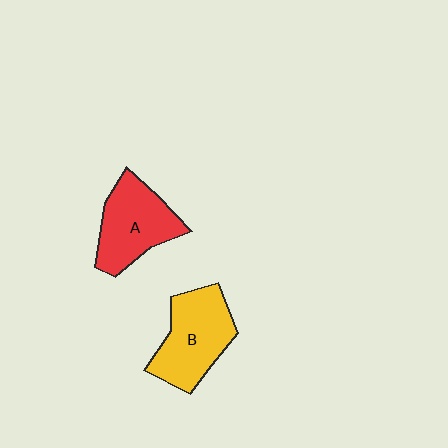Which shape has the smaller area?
Shape A (red).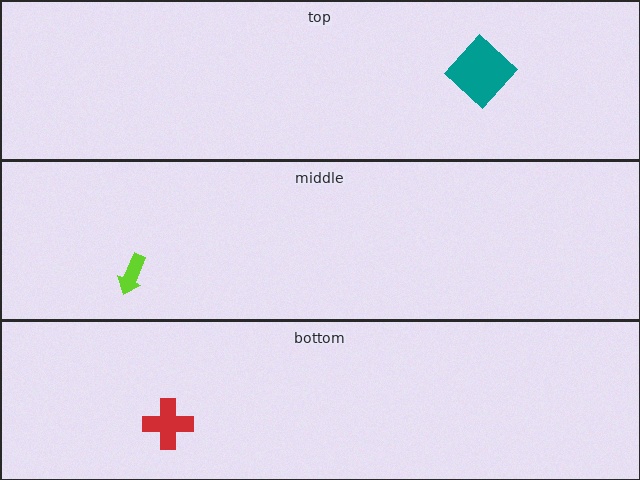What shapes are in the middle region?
The lime arrow.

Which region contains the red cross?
The bottom region.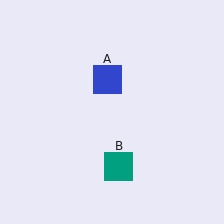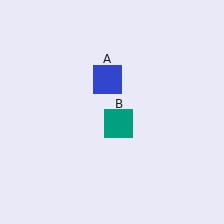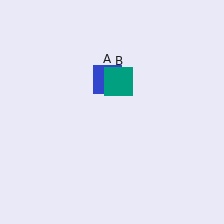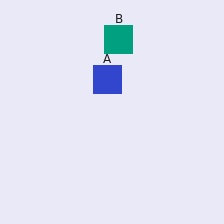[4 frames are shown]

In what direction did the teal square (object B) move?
The teal square (object B) moved up.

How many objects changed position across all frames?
1 object changed position: teal square (object B).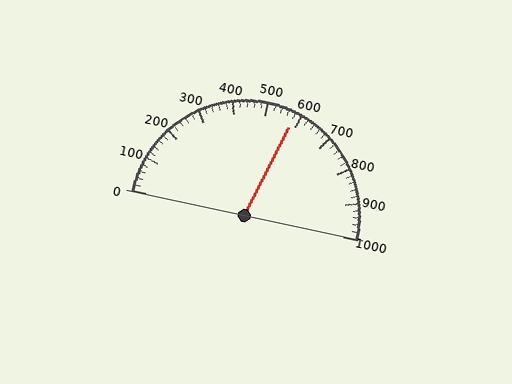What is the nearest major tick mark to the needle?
The nearest major tick mark is 600.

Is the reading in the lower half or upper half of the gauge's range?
The reading is in the upper half of the range (0 to 1000).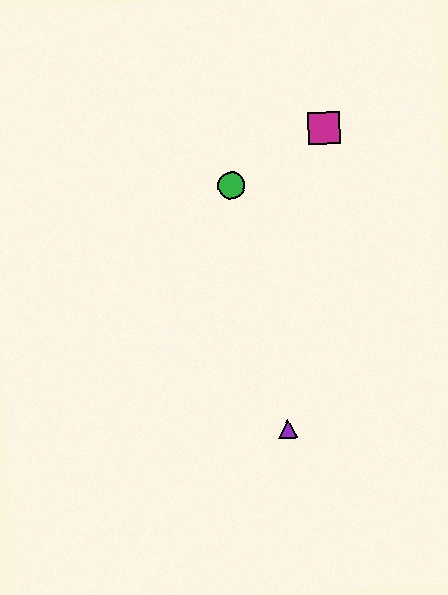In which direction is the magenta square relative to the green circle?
The magenta square is to the right of the green circle.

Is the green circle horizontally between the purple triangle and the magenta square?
No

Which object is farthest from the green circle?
The purple triangle is farthest from the green circle.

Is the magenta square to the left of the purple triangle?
No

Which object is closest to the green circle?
The magenta square is closest to the green circle.